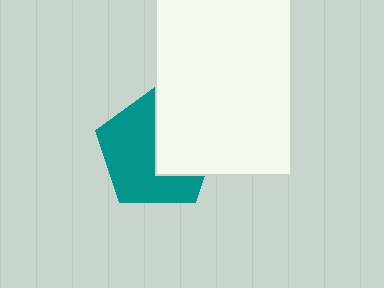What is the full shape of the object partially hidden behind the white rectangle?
The partially hidden object is a teal pentagon.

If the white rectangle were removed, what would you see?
You would see the complete teal pentagon.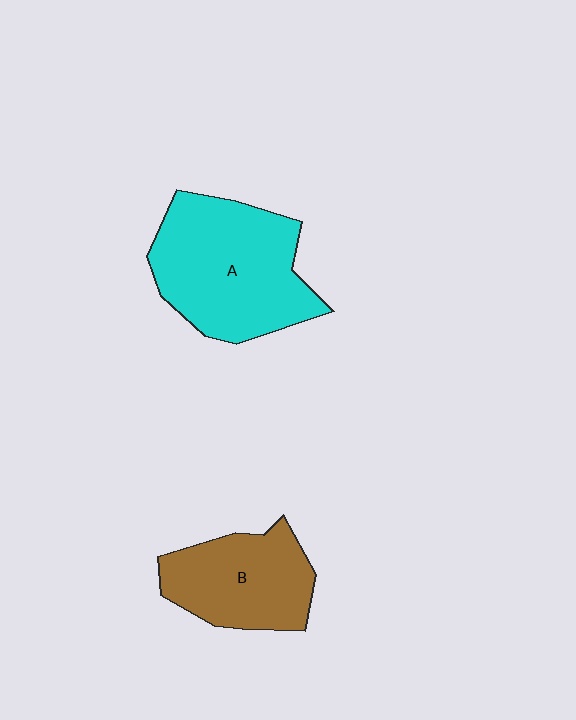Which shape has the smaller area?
Shape B (brown).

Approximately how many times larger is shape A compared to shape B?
Approximately 1.5 times.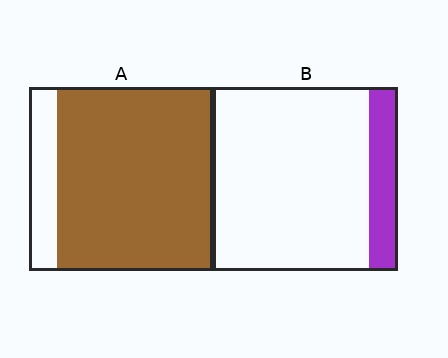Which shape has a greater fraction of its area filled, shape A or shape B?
Shape A.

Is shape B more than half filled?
No.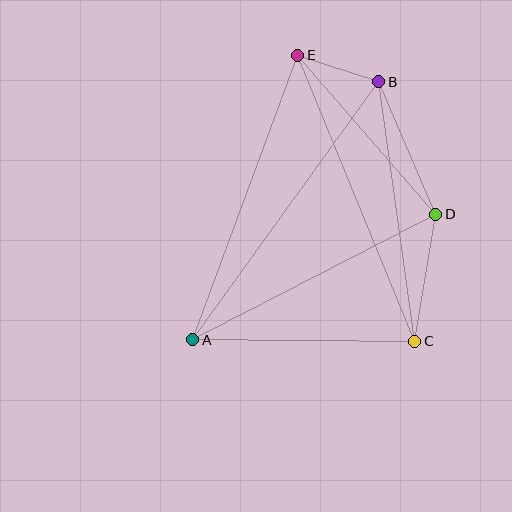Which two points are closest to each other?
Points B and E are closest to each other.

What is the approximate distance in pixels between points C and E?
The distance between C and E is approximately 309 pixels.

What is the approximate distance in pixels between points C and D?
The distance between C and D is approximately 129 pixels.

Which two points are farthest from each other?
Points A and B are farthest from each other.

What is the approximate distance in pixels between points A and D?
The distance between A and D is approximately 273 pixels.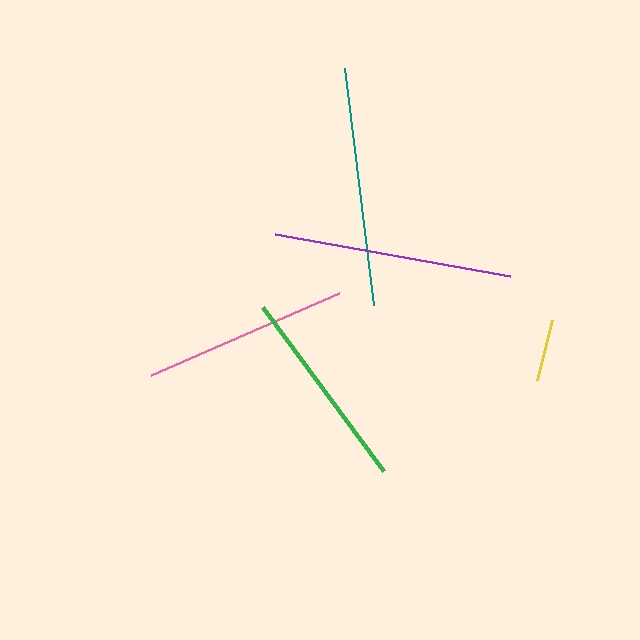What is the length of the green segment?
The green segment is approximately 204 pixels long.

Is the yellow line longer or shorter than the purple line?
The purple line is longer than the yellow line.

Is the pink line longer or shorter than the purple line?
The purple line is longer than the pink line.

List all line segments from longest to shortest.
From longest to shortest: teal, purple, pink, green, yellow.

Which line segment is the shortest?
The yellow line is the shortest at approximately 62 pixels.